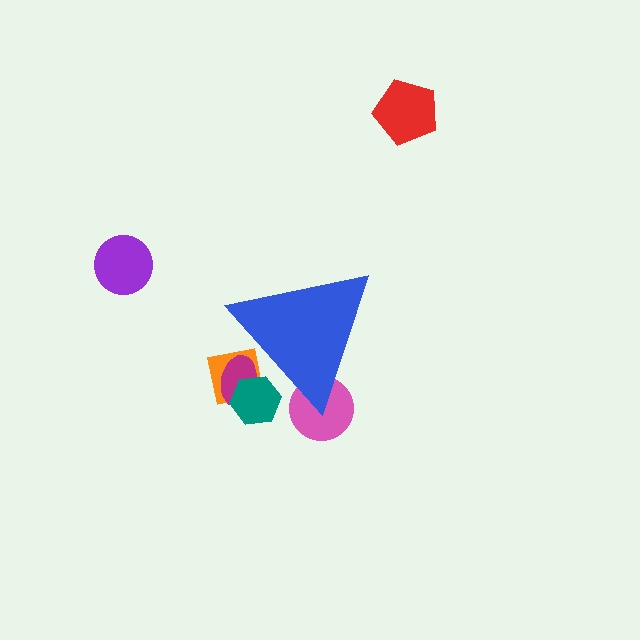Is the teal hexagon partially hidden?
Yes, the teal hexagon is partially hidden behind the blue triangle.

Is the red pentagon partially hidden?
No, the red pentagon is fully visible.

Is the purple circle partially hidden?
No, the purple circle is fully visible.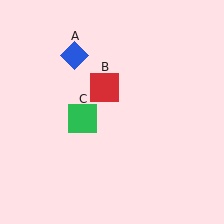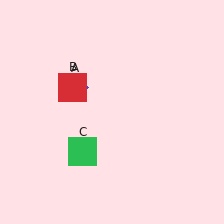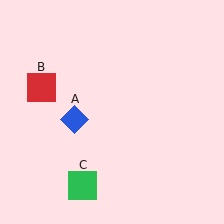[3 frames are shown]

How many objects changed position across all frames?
3 objects changed position: blue diamond (object A), red square (object B), green square (object C).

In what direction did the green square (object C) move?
The green square (object C) moved down.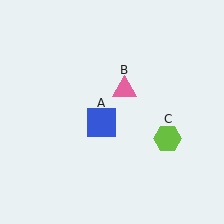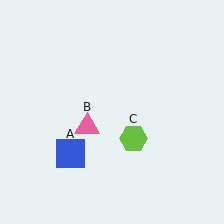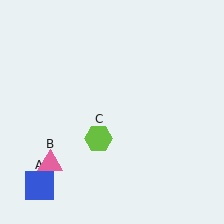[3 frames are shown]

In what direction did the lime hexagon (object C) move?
The lime hexagon (object C) moved left.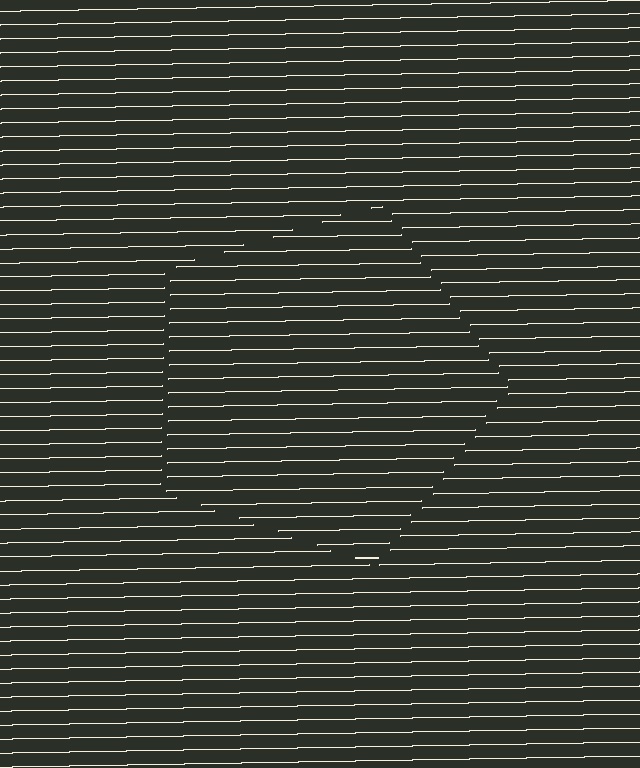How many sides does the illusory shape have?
5 sides — the line-ends trace a pentagon.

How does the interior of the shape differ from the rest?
The interior of the shape contains the same grating, shifted by half a period — the contour is defined by the phase discontinuity where line-ends from the inner and outer gratings abut.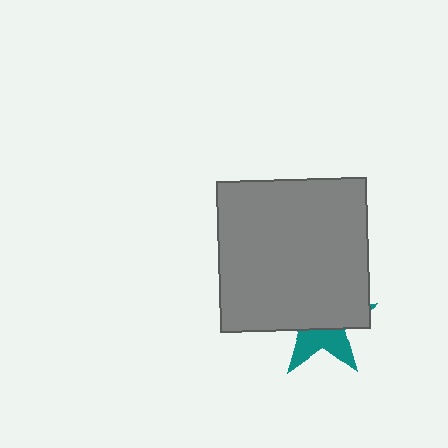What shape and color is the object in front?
The object in front is a gray square.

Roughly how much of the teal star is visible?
A small part of it is visible (roughly 38%).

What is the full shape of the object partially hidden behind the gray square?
The partially hidden object is a teal star.